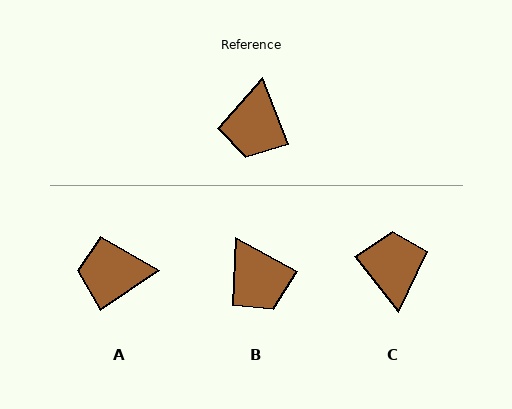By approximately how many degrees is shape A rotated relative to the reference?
Approximately 78 degrees clockwise.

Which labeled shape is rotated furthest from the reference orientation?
C, about 163 degrees away.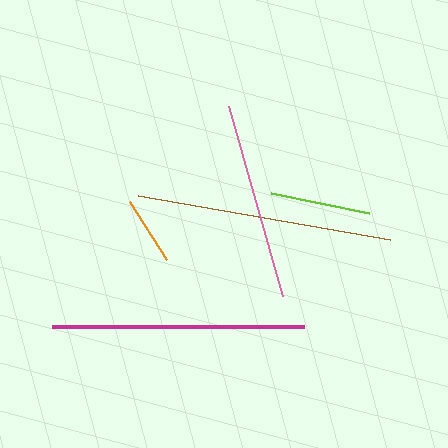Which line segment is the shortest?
The orange line is the shortest at approximately 69 pixels.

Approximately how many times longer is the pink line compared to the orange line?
The pink line is approximately 2.8 times the length of the orange line.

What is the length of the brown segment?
The brown segment is approximately 256 pixels long.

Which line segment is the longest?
The brown line is the longest at approximately 256 pixels.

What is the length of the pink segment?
The pink segment is approximately 197 pixels long.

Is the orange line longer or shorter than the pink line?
The pink line is longer than the orange line.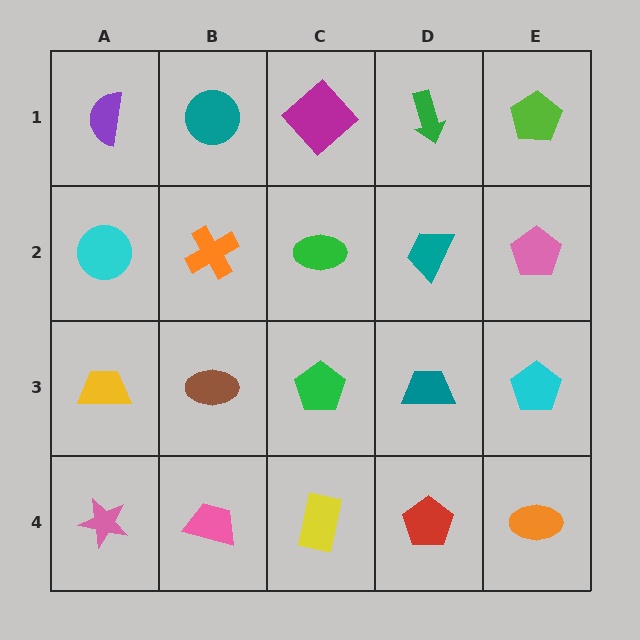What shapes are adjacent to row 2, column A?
A purple semicircle (row 1, column A), a yellow trapezoid (row 3, column A), an orange cross (row 2, column B).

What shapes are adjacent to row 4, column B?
A brown ellipse (row 3, column B), a pink star (row 4, column A), a yellow rectangle (row 4, column C).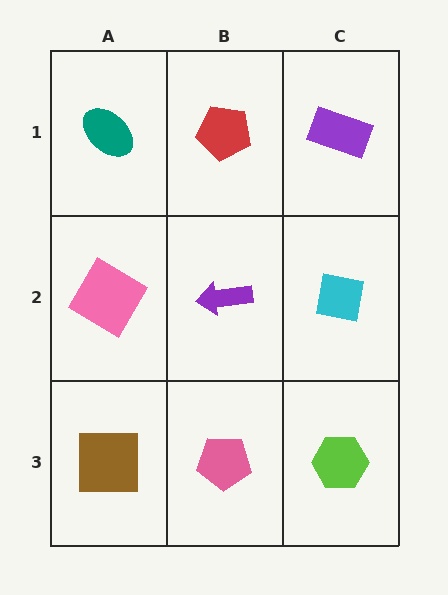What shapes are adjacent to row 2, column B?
A red pentagon (row 1, column B), a pink pentagon (row 3, column B), a pink diamond (row 2, column A), a cyan square (row 2, column C).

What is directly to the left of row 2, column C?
A purple arrow.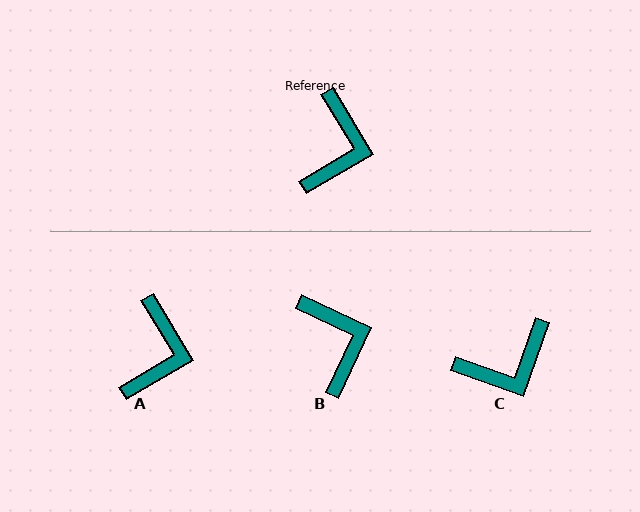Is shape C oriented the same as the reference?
No, it is off by about 50 degrees.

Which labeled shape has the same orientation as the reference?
A.